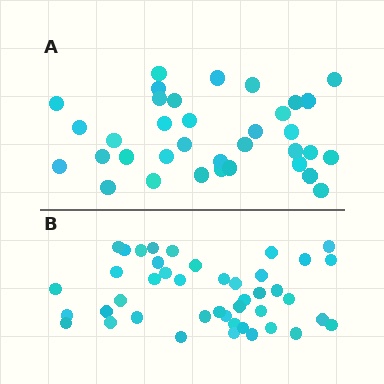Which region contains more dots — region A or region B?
Region B (the bottom region) has more dots.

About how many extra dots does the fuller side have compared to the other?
Region B has roughly 8 or so more dots than region A.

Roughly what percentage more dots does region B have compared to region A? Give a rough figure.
About 25% more.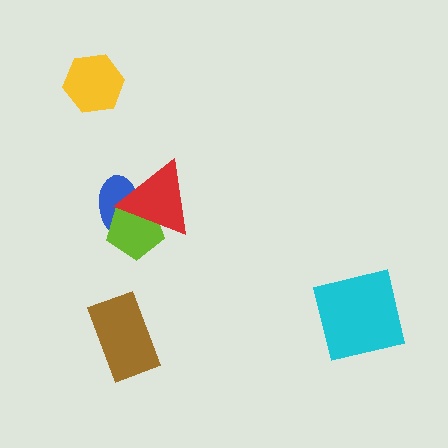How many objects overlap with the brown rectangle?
0 objects overlap with the brown rectangle.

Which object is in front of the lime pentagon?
The red triangle is in front of the lime pentagon.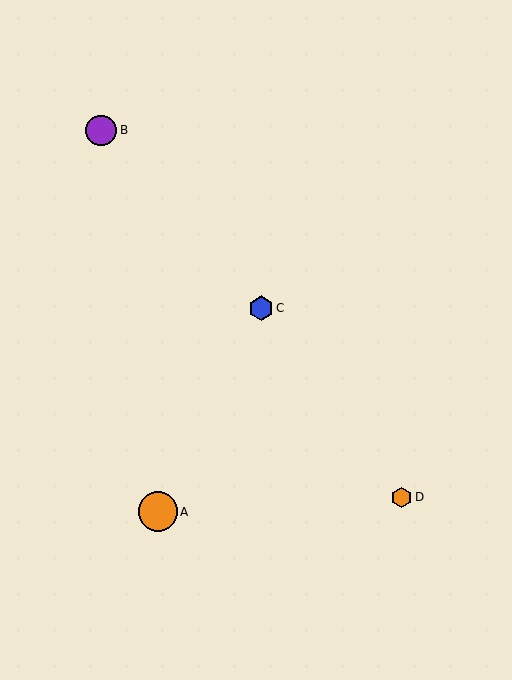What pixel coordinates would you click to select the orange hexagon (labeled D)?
Click at (402, 497) to select the orange hexagon D.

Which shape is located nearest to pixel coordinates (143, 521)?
The orange circle (labeled A) at (158, 512) is nearest to that location.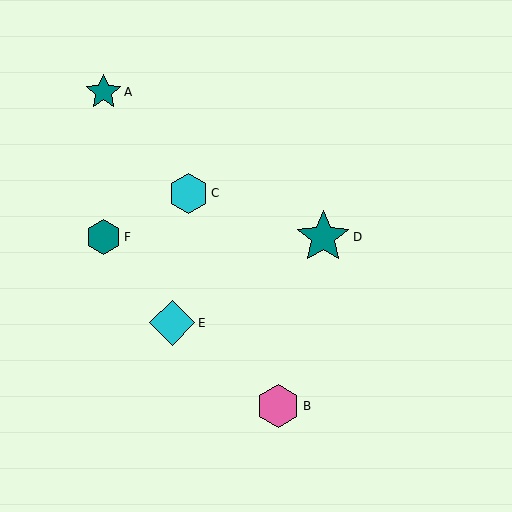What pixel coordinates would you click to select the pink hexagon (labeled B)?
Click at (278, 406) to select the pink hexagon B.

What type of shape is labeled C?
Shape C is a cyan hexagon.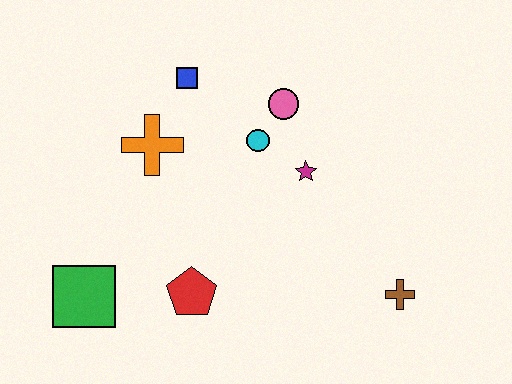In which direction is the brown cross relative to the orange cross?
The brown cross is to the right of the orange cross.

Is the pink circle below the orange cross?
No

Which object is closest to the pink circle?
The cyan circle is closest to the pink circle.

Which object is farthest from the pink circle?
The green square is farthest from the pink circle.